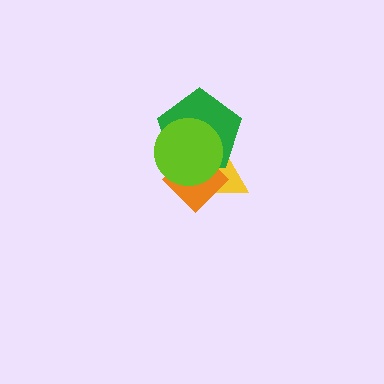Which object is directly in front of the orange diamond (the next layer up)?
The green pentagon is directly in front of the orange diamond.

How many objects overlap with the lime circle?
3 objects overlap with the lime circle.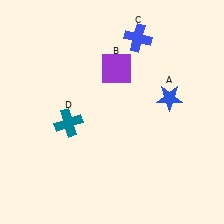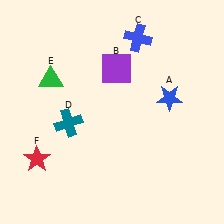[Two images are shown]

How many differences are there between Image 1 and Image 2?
There are 2 differences between the two images.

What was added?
A green triangle (E), a red star (F) were added in Image 2.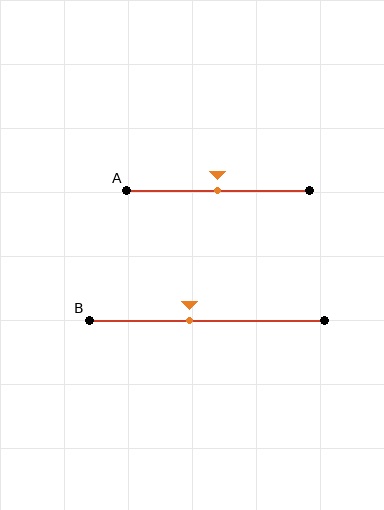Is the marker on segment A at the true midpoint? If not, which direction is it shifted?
Yes, the marker on segment A is at the true midpoint.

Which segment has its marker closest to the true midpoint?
Segment A has its marker closest to the true midpoint.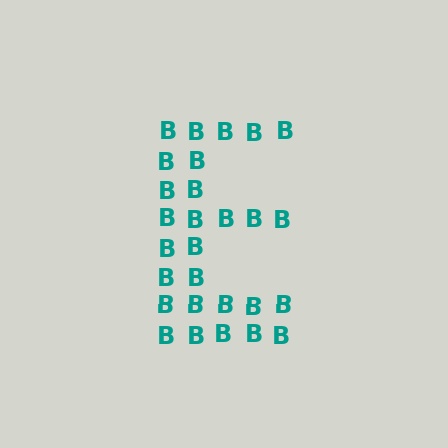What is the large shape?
The large shape is the letter E.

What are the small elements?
The small elements are letter B's.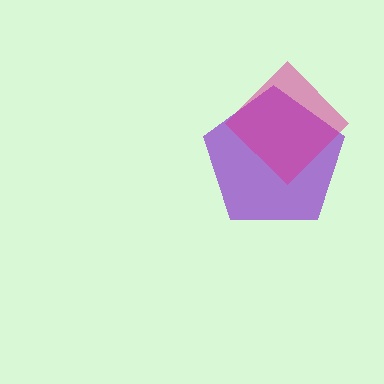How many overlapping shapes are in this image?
There are 2 overlapping shapes in the image.